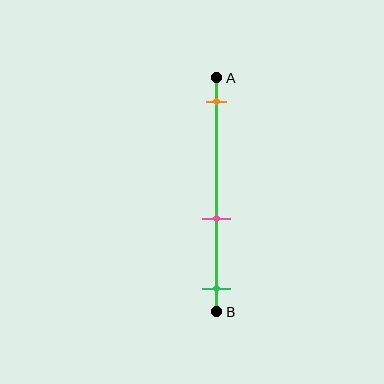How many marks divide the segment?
There are 3 marks dividing the segment.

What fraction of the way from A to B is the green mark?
The green mark is approximately 90% (0.9) of the way from A to B.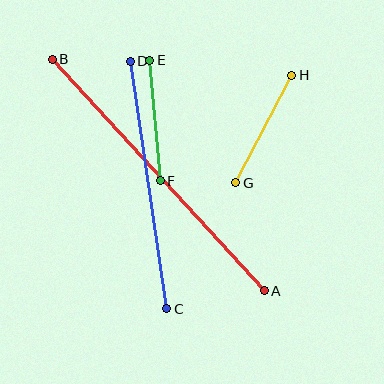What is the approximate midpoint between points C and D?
The midpoint is at approximately (148, 185) pixels.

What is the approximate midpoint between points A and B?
The midpoint is at approximately (158, 175) pixels.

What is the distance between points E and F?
The distance is approximately 121 pixels.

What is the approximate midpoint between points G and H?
The midpoint is at approximately (264, 129) pixels.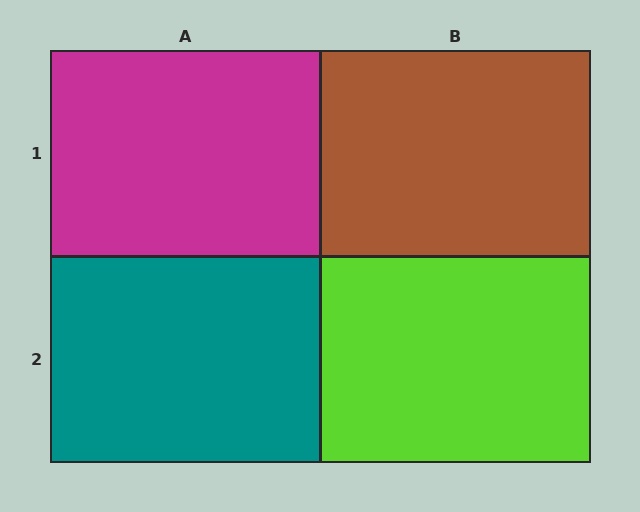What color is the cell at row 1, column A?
Magenta.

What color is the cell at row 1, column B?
Brown.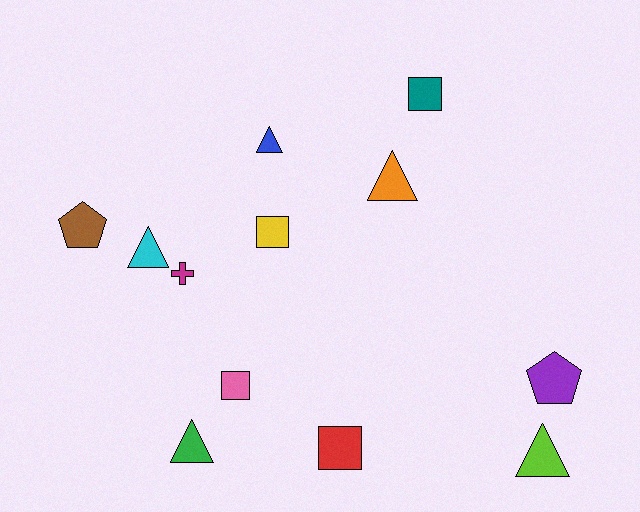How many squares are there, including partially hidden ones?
There are 4 squares.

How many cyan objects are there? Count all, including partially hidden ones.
There is 1 cyan object.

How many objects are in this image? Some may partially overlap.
There are 12 objects.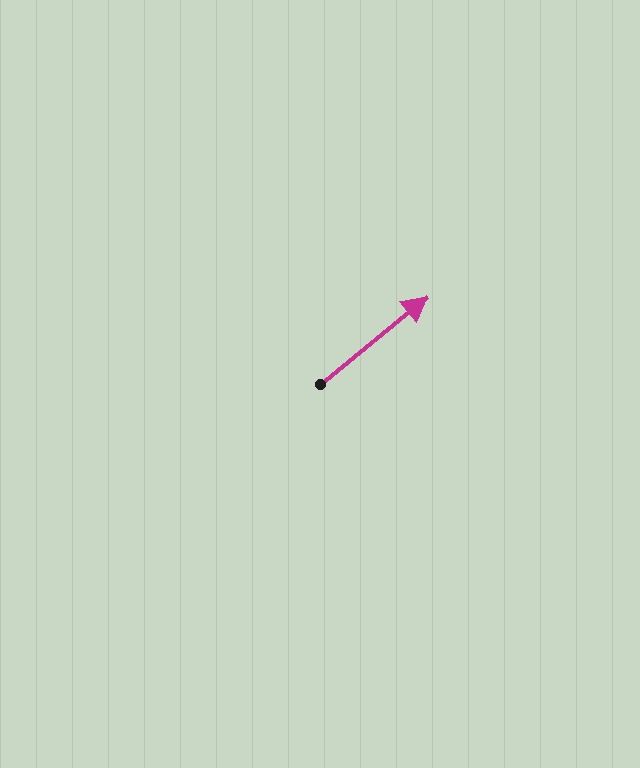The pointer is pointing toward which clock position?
Roughly 2 o'clock.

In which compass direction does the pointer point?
Northeast.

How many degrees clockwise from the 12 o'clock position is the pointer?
Approximately 51 degrees.